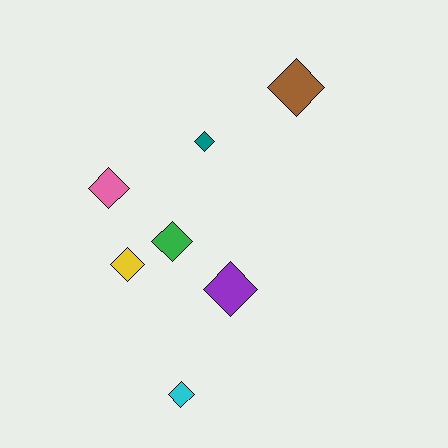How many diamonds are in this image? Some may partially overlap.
There are 7 diamonds.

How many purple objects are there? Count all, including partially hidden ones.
There is 1 purple object.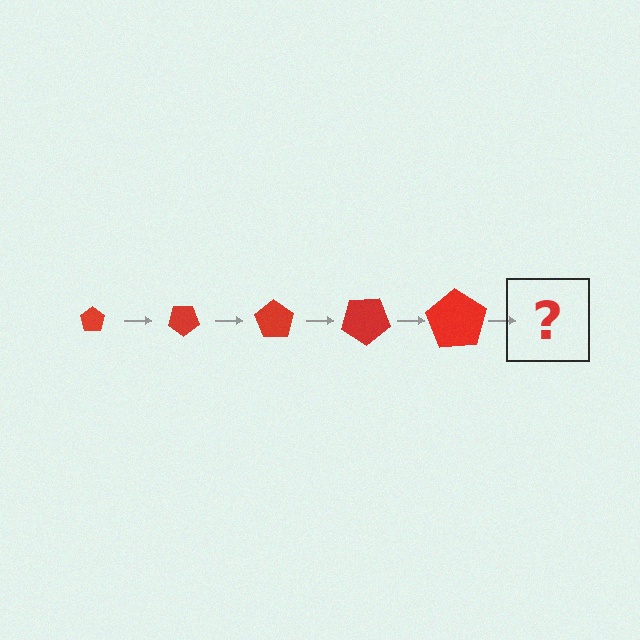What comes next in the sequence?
The next element should be a pentagon, larger than the previous one and rotated 175 degrees from the start.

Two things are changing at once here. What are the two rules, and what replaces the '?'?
The two rules are that the pentagon grows larger each step and it rotates 35 degrees each step. The '?' should be a pentagon, larger than the previous one and rotated 175 degrees from the start.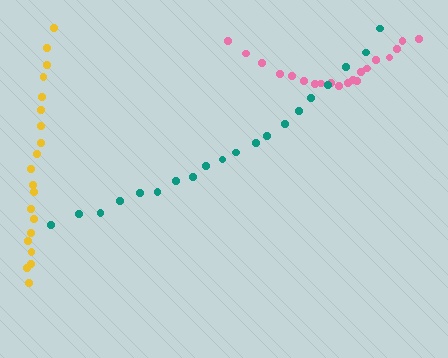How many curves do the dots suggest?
There are 3 distinct paths.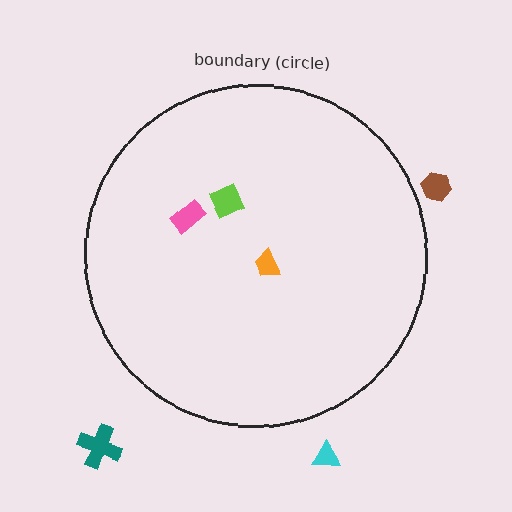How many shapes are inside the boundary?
3 inside, 3 outside.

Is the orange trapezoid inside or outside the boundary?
Inside.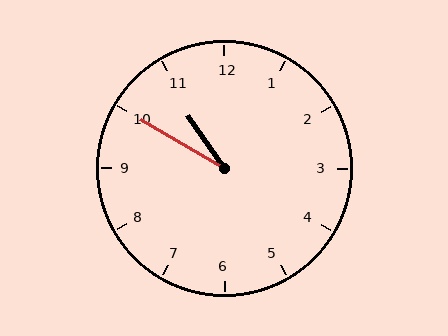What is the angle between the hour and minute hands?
Approximately 25 degrees.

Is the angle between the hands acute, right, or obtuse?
It is acute.